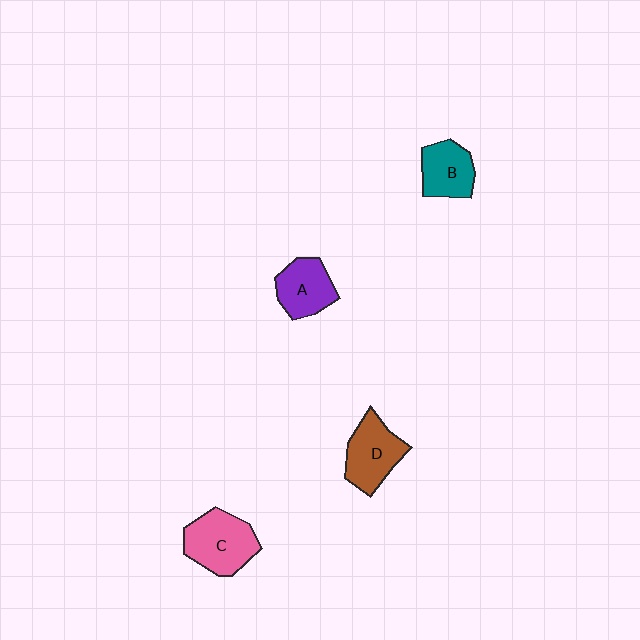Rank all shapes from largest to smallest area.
From largest to smallest: C (pink), D (brown), A (purple), B (teal).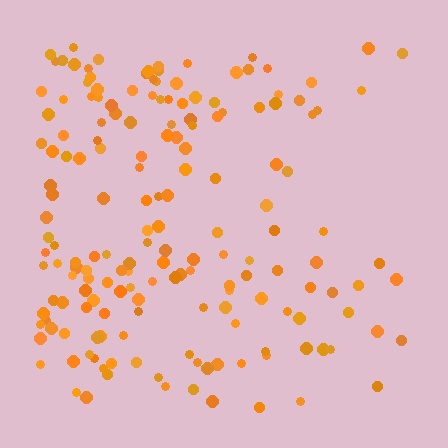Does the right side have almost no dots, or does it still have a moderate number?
Still a moderate number, just noticeably fewer than the left.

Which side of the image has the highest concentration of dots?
The left.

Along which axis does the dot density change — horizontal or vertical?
Horizontal.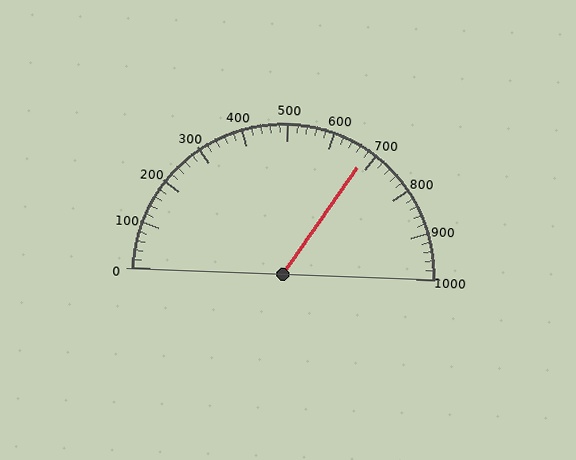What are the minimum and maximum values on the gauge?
The gauge ranges from 0 to 1000.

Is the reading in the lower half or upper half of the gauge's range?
The reading is in the upper half of the range (0 to 1000).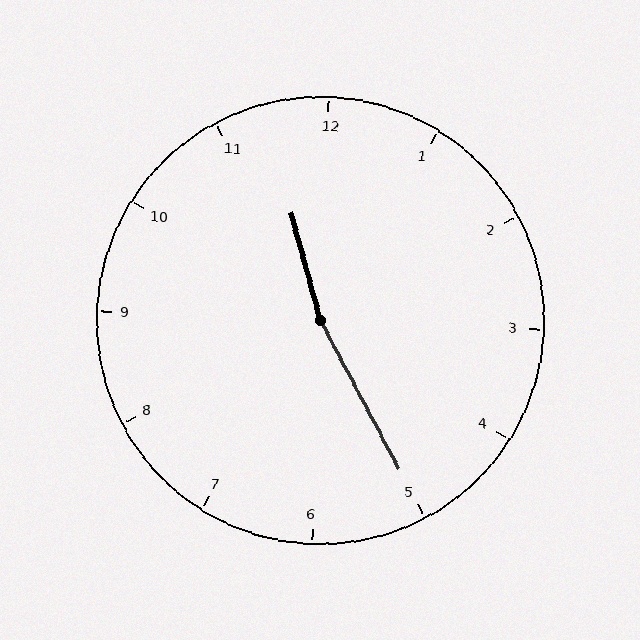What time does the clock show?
11:25.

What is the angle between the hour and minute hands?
Approximately 168 degrees.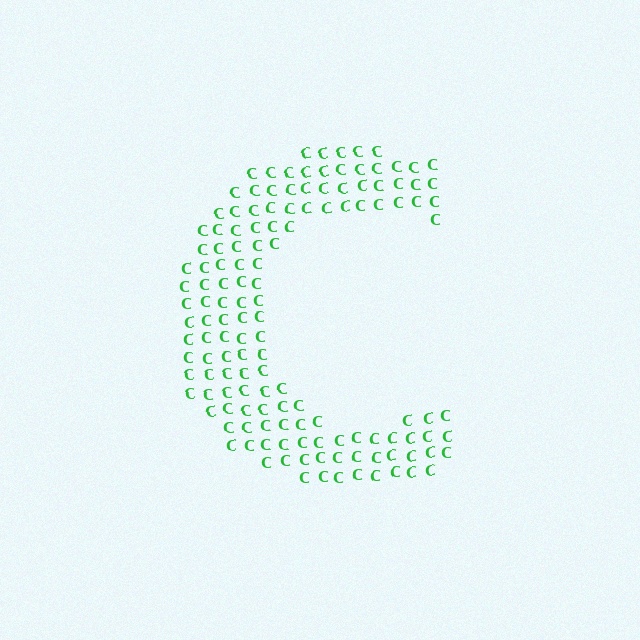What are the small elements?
The small elements are letter C's.